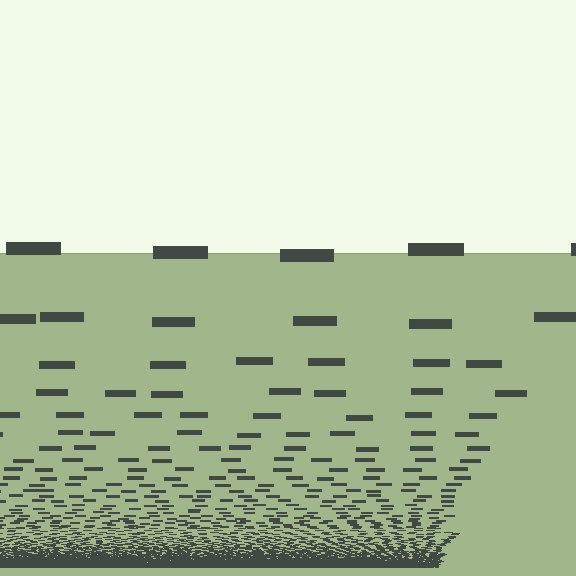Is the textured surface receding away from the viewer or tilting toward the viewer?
The surface appears to tilt toward the viewer. Texture elements get larger and sparser toward the top.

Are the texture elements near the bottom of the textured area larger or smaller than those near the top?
Smaller. The gradient is inverted — elements near the bottom are smaller and denser.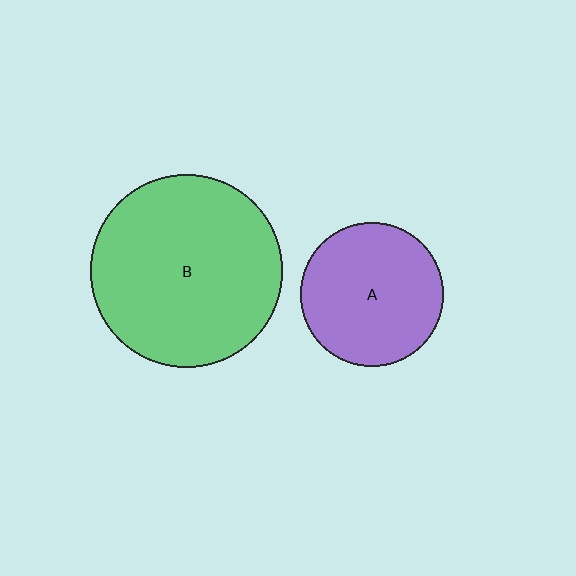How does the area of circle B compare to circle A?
Approximately 1.8 times.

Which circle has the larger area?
Circle B (green).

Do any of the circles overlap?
No, none of the circles overlap.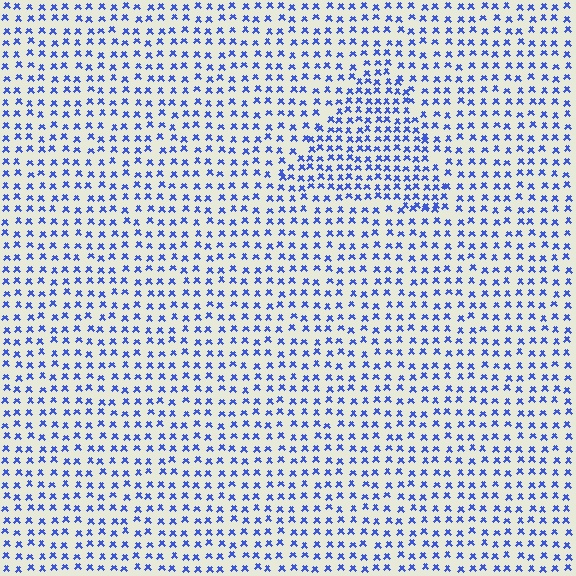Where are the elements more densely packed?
The elements are more densely packed inside the triangle boundary.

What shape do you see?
I see a triangle.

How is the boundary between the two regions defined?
The boundary is defined by a change in element density (approximately 1.6x ratio). All elements are the same color, size, and shape.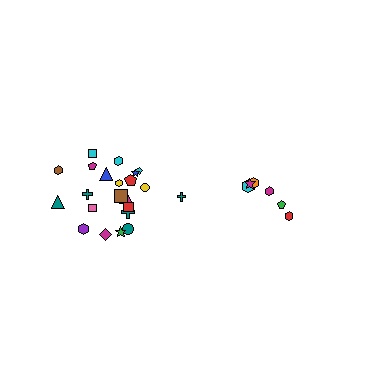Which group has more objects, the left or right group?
The left group.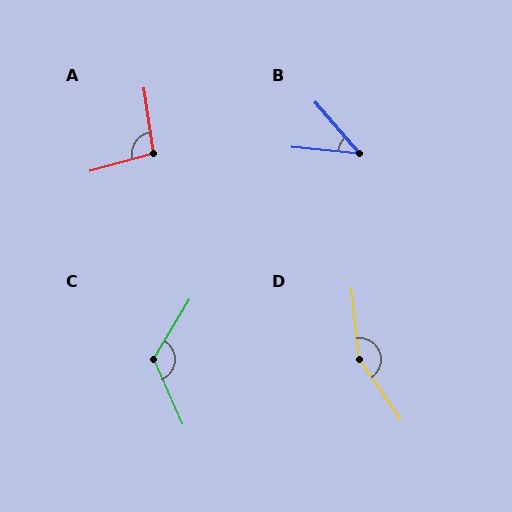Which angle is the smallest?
B, at approximately 43 degrees.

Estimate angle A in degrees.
Approximately 97 degrees.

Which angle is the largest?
D, at approximately 152 degrees.